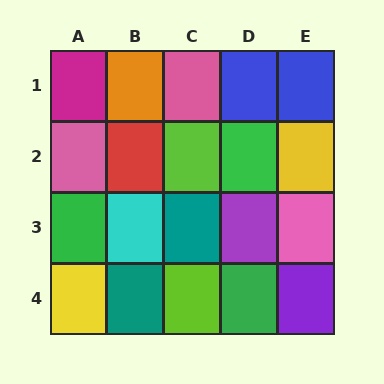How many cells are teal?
2 cells are teal.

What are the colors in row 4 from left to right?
Yellow, teal, lime, green, purple.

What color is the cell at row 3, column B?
Cyan.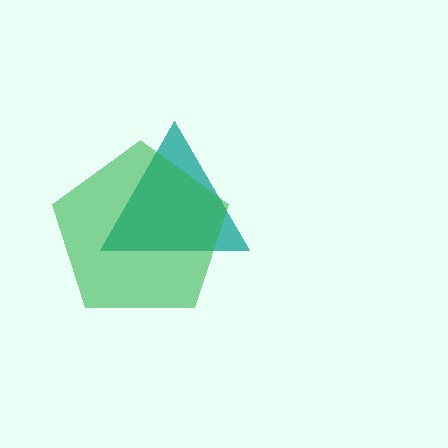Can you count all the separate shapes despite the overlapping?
Yes, there are 2 separate shapes.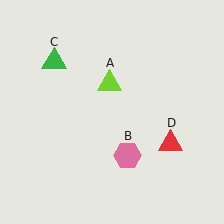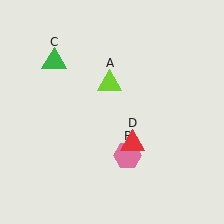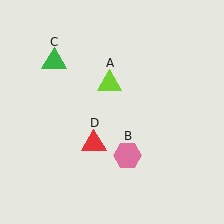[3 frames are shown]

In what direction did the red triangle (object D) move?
The red triangle (object D) moved left.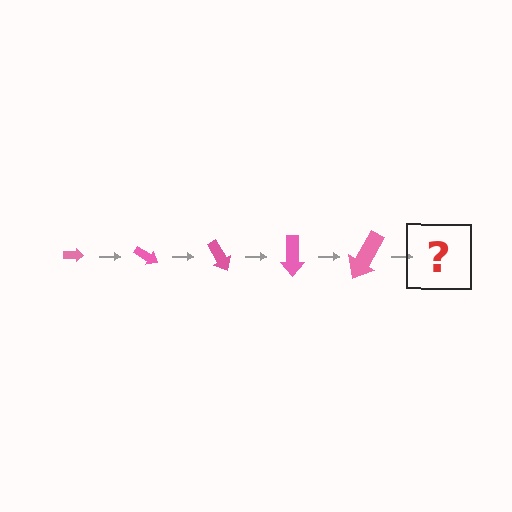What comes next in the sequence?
The next element should be an arrow, larger than the previous one and rotated 150 degrees from the start.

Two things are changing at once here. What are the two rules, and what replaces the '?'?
The two rules are that the arrow grows larger each step and it rotates 30 degrees each step. The '?' should be an arrow, larger than the previous one and rotated 150 degrees from the start.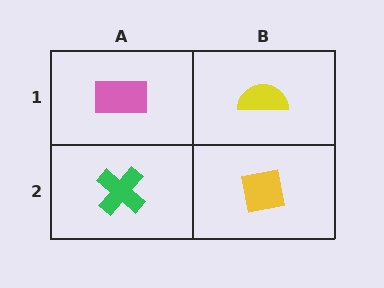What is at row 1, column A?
A pink rectangle.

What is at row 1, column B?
A yellow semicircle.